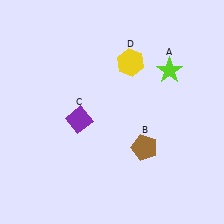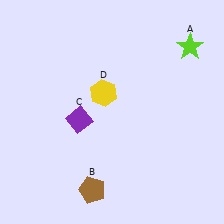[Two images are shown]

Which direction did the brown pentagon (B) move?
The brown pentagon (B) moved left.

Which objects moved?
The objects that moved are: the lime star (A), the brown pentagon (B), the yellow hexagon (D).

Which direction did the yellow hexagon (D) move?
The yellow hexagon (D) moved down.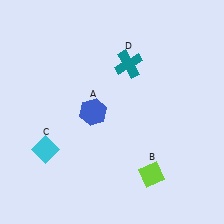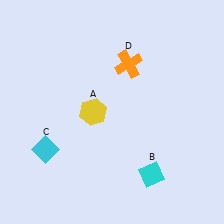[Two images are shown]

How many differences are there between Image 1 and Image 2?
There are 3 differences between the two images.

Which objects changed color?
A changed from blue to yellow. B changed from lime to cyan. D changed from teal to orange.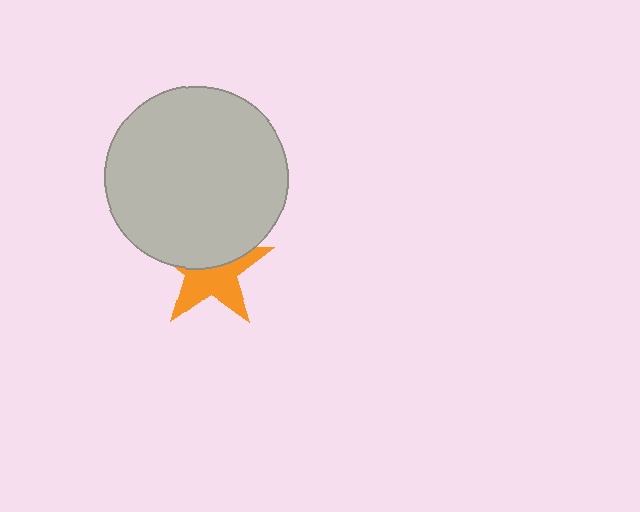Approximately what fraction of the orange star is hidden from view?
Roughly 47% of the orange star is hidden behind the light gray circle.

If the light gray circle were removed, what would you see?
You would see the complete orange star.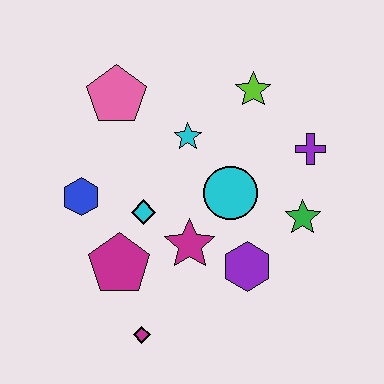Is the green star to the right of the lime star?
Yes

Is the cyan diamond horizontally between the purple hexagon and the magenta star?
No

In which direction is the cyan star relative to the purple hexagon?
The cyan star is above the purple hexagon.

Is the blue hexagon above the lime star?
No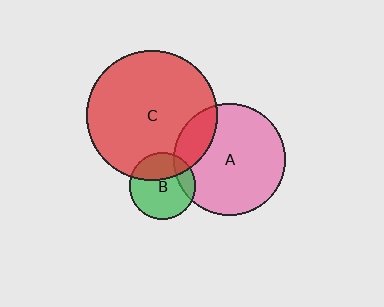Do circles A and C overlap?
Yes.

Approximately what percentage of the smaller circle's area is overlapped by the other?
Approximately 20%.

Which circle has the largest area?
Circle C (red).